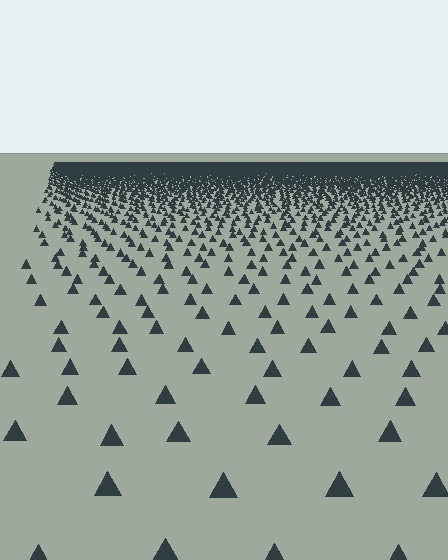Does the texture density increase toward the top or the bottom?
Density increases toward the top.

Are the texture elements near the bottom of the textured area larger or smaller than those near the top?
Larger. Near the bottom, elements are closer to the viewer and appear at a bigger on-screen size.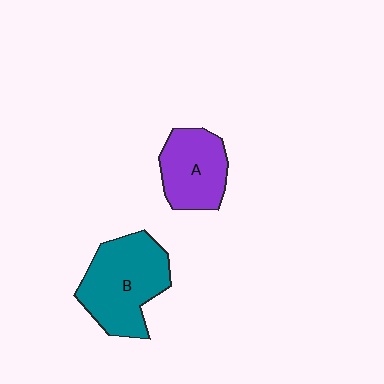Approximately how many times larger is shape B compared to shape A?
Approximately 1.4 times.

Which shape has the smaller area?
Shape A (purple).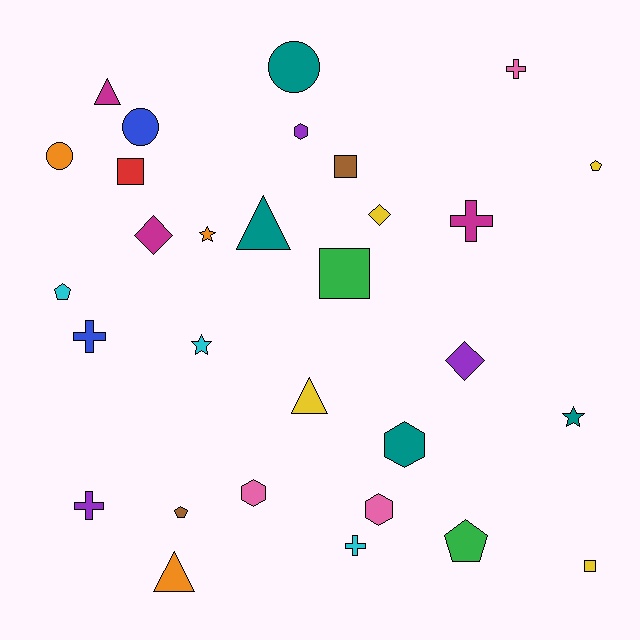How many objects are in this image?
There are 30 objects.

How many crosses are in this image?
There are 5 crosses.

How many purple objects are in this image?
There are 3 purple objects.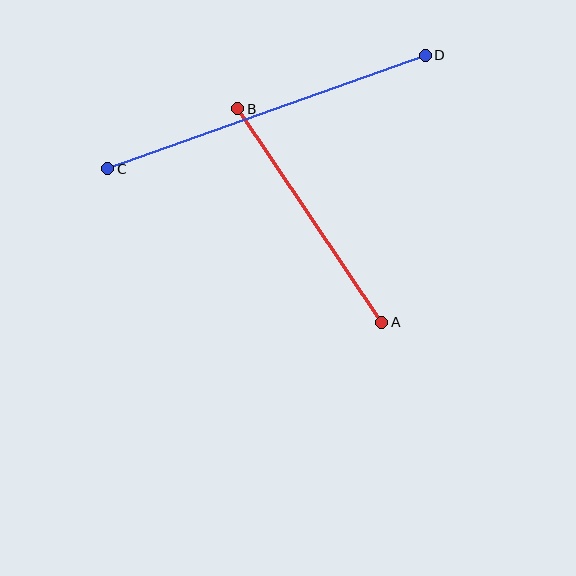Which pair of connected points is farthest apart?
Points C and D are farthest apart.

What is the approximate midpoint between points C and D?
The midpoint is at approximately (267, 112) pixels.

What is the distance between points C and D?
The distance is approximately 337 pixels.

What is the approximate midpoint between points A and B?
The midpoint is at approximately (310, 215) pixels.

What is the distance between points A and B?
The distance is approximately 258 pixels.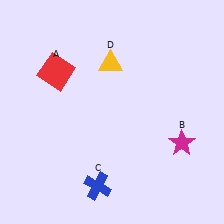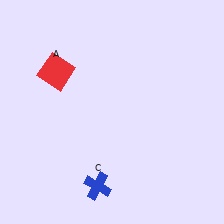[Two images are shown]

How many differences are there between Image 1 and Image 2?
There are 2 differences between the two images.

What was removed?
The yellow triangle (D), the magenta star (B) were removed in Image 2.